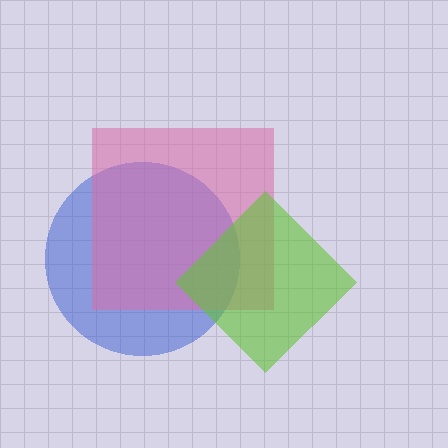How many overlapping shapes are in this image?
There are 3 overlapping shapes in the image.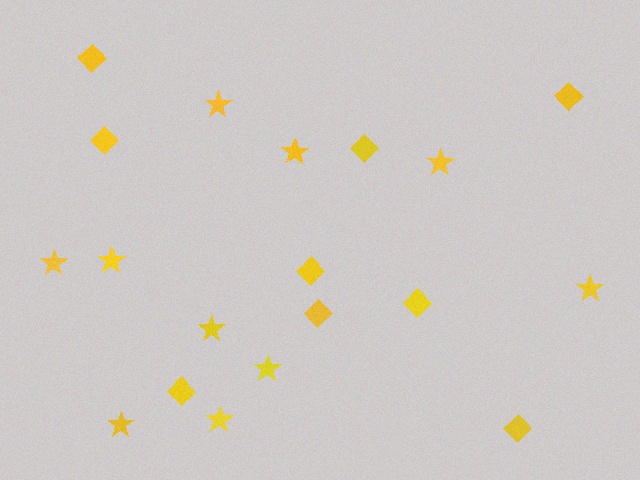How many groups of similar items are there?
There are 2 groups: one group of stars (10) and one group of diamonds (9).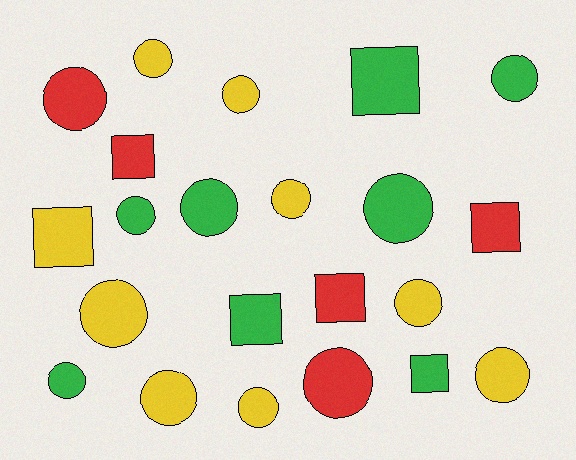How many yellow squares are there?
There is 1 yellow square.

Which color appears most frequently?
Yellow, with 9 objects.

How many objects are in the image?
There are 22 objects.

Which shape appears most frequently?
Circle, with 15 objects.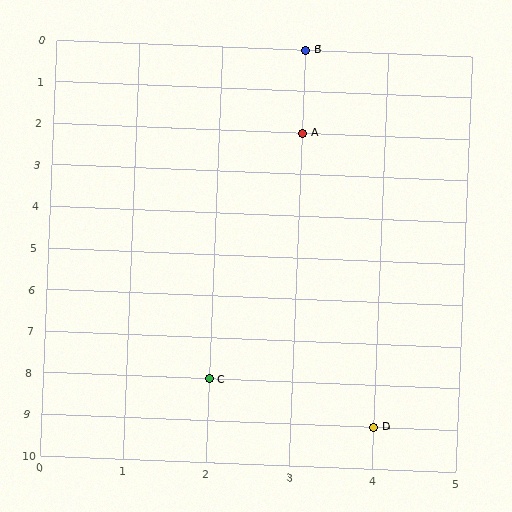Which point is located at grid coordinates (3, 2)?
Point A is at (3, 2).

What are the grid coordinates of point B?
Point B is at grid coordinates (3, 0).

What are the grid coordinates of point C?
Point C is at grid coordinates (2, 8).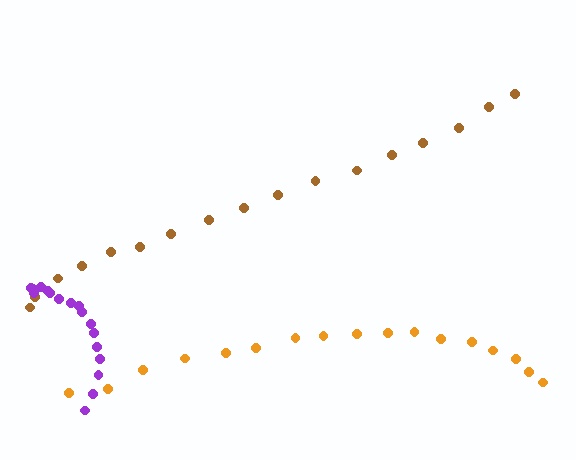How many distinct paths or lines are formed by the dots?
There are 3 distinct paths.